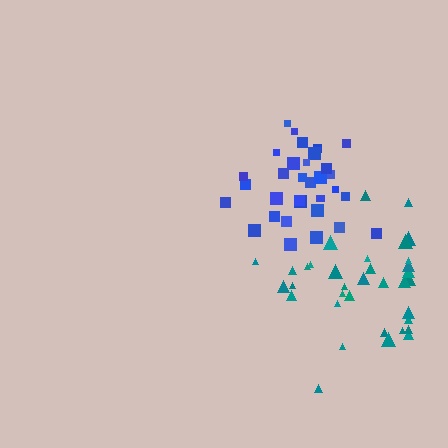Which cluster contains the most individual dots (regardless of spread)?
Teal (35).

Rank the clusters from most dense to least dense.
blue, teal.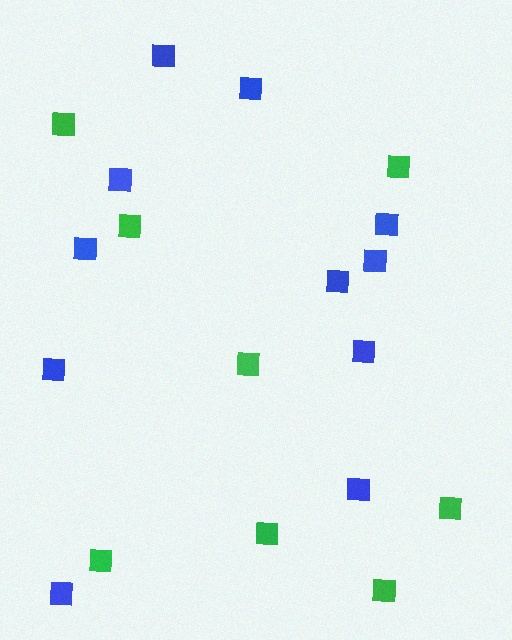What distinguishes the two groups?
There are 2 groups: one group of green squares (8) and one group of blue squares (11).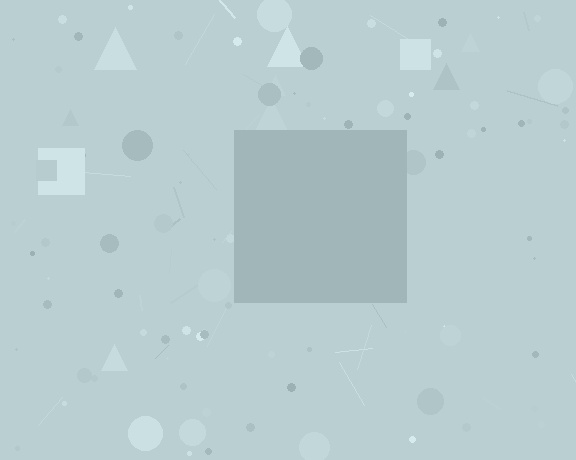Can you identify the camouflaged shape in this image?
The camouflaged shape is a square.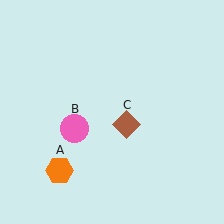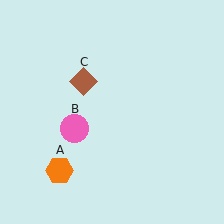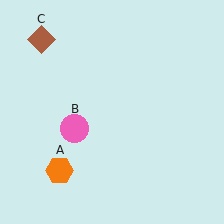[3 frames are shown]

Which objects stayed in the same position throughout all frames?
Orange hexagon (object A) and pink circle (object B) remained stationary.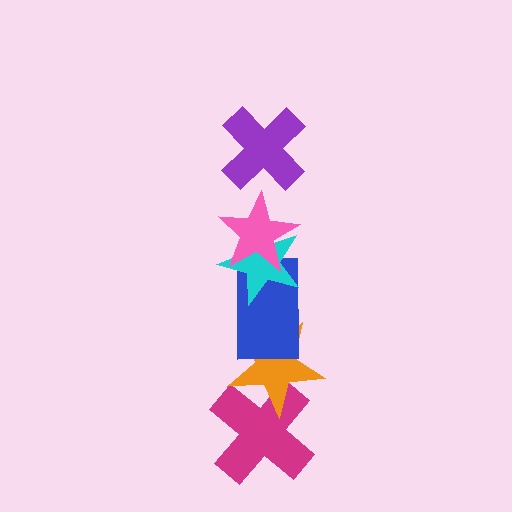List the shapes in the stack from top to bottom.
From top to bottom: the purple cross, the pink star, the cyan star, the blue rectangle, the orange star, the magenta cross.